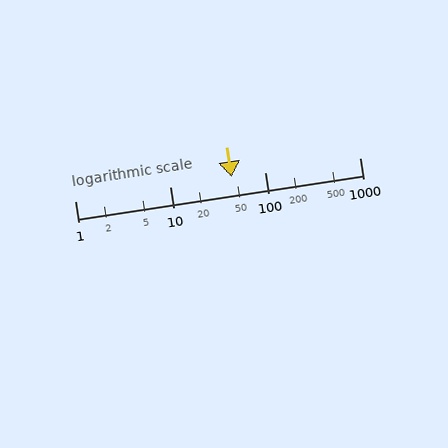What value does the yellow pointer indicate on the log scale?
The pointer indicates approximately 45.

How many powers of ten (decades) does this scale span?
The scale spans 3 decades, from 1 to 1000.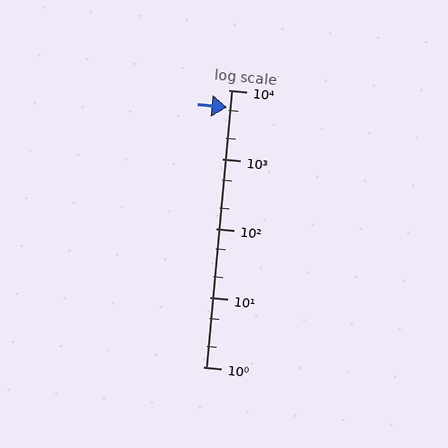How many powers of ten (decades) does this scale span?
The scale spans 4 decades, from 1 to 10000.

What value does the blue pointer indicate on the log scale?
The pointer indicates approximately 5600.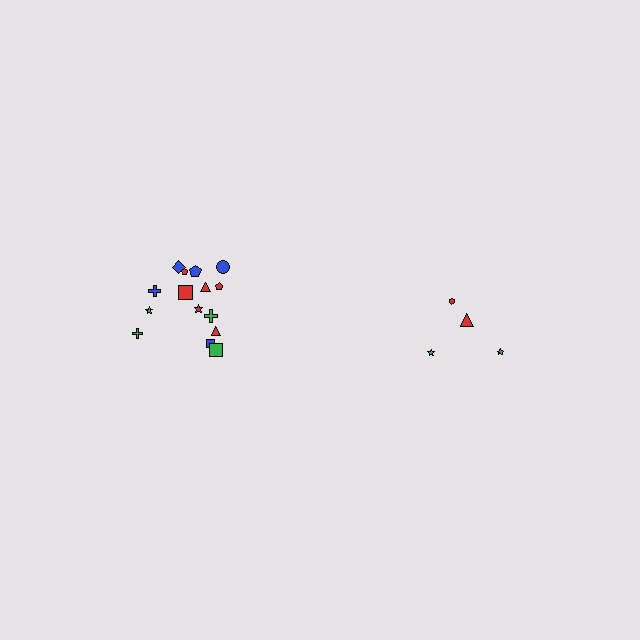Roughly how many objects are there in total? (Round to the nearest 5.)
Roughly 20 objects in total.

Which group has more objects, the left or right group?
The left group.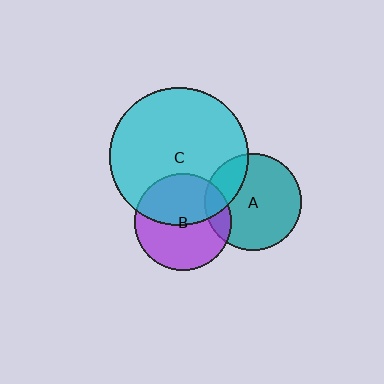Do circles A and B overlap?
Yes.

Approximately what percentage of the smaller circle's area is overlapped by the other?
Approximately 15%.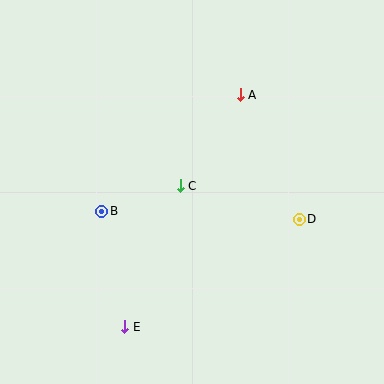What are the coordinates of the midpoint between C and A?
The midpoint between C and A is at (210, 140).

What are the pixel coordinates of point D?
Point D is at (299, 219).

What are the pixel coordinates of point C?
Point C is at (180, 186).